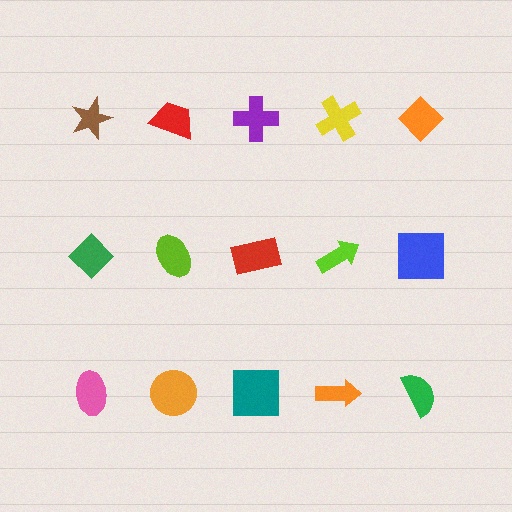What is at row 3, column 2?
An orange circle.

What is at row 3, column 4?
An orange arrow.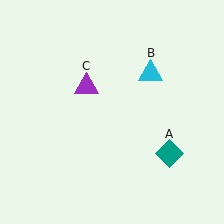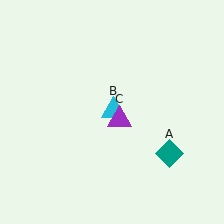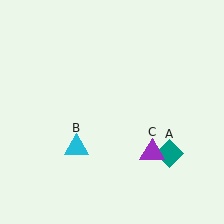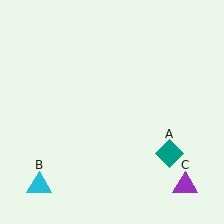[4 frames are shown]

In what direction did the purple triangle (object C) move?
The purple triangle (object C) moved down and to the right.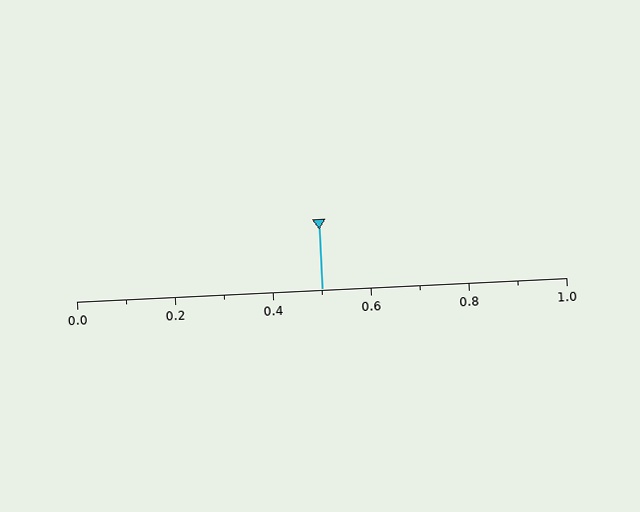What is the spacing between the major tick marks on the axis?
The major ticks are spaced 0.2 apart.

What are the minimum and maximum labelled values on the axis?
The axis runs from 0.0 to 1.0.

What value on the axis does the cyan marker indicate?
The marker indicates approximately 0.5.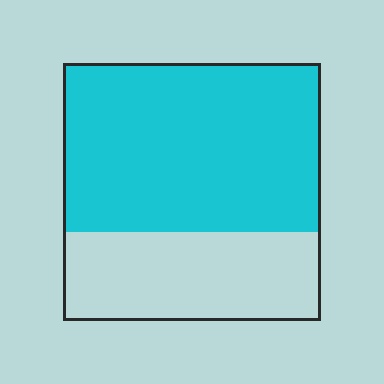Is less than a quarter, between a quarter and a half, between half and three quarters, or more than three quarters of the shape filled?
Between half and three quarters.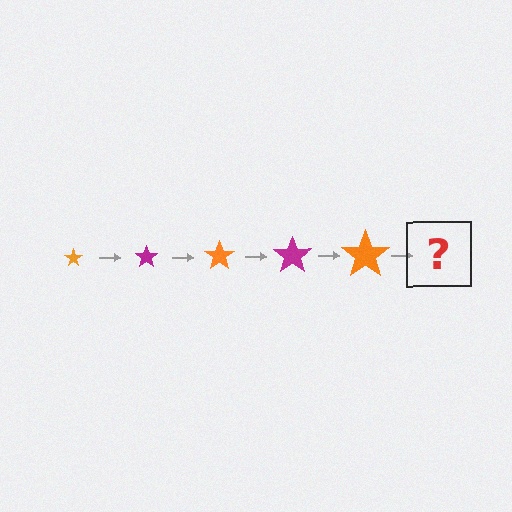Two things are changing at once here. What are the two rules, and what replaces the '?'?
The two rules are that the star grows larger each step and the color cycles through orange and magenta. The '?' should be a magenta star, larger than the previous one.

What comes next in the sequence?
The next element should be a magenta star, larger than the previous one.